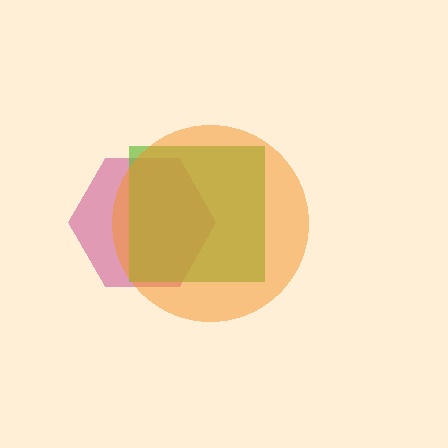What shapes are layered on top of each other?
The layered shapes are: a magenta hexagon, a lime square, an orange circle.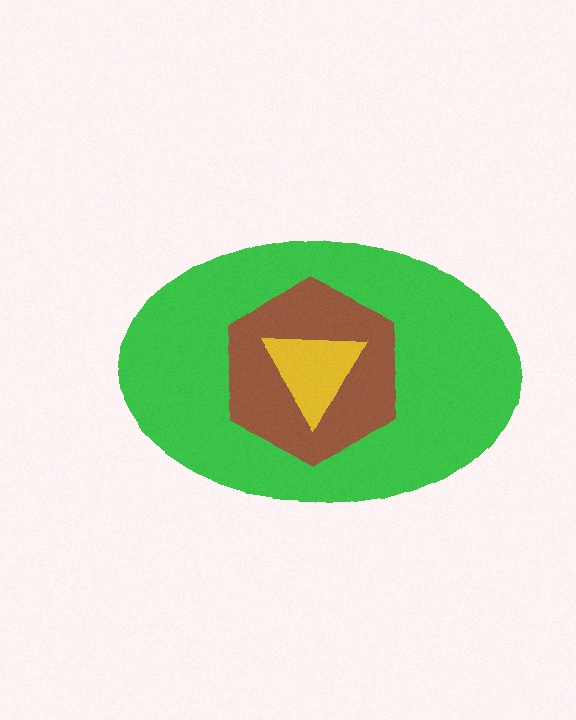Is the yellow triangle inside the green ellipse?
Yes.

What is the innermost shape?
The yellow triangle.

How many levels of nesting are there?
3.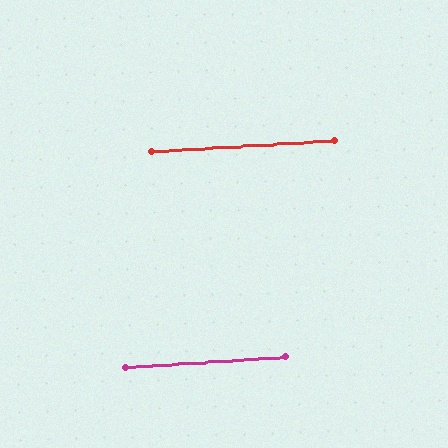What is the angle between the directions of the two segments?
Approximately 0 degrees.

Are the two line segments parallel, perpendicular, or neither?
Parallel — their directions differ by only 0.2°.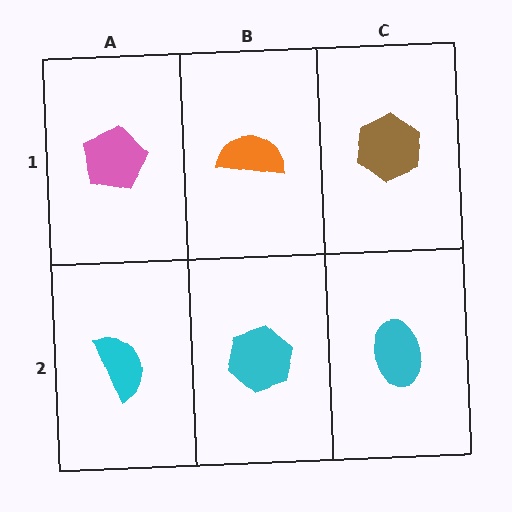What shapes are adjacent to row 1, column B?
A cyan hexagon (row 2, column B), a pink pentagon (row 1, column A), a brown hexagon (row 1, column C).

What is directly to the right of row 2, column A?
A cyan hexagon.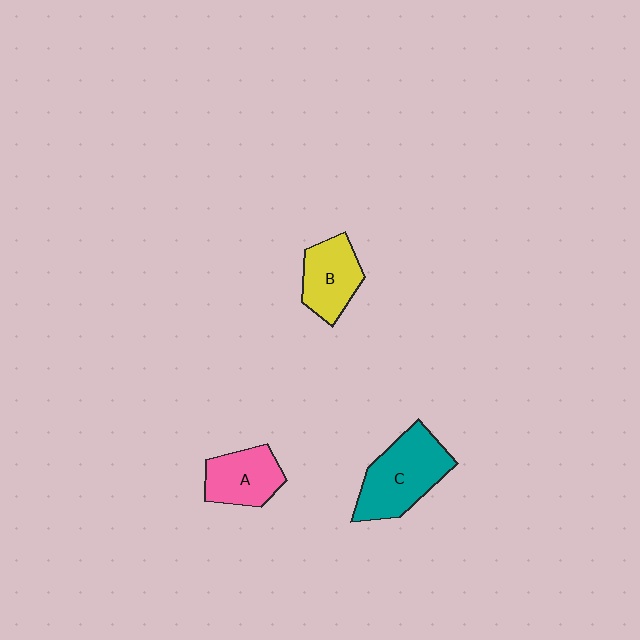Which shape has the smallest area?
Shape A (pink).